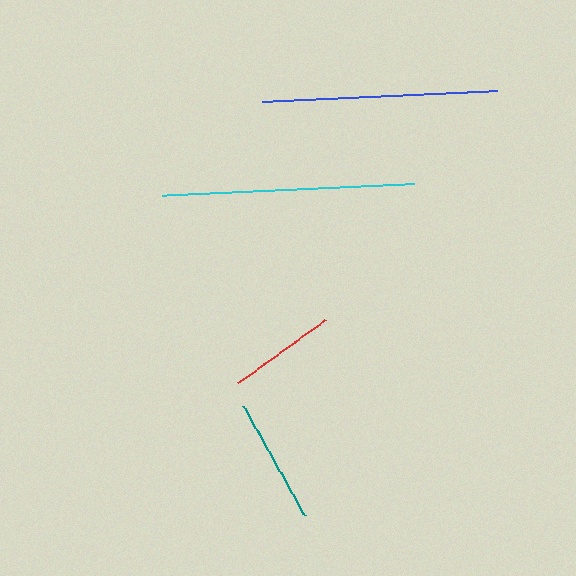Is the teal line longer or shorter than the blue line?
The blue line is longer than the teal line.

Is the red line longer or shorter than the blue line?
The blue line is longer than the red line.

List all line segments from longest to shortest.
From longest to shortest: cyan, blue, teal, red.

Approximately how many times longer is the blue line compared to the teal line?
The blue line is approximately 1.9 times the length of the teal line.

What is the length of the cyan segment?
The cyan segment is approximately 253 pixels long.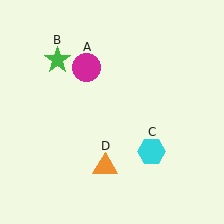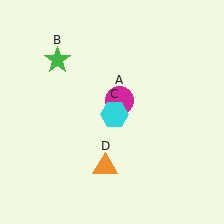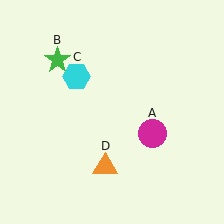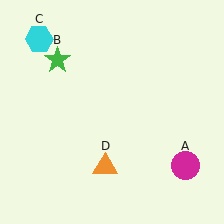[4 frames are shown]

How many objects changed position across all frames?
2 objects changed position: magenta circle (object A), cyan hexagon (object C).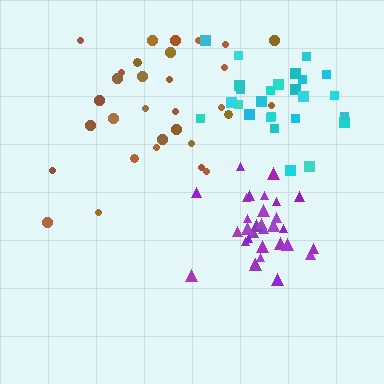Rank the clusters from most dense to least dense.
purple, cyan, brown.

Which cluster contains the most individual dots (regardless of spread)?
Brown (31).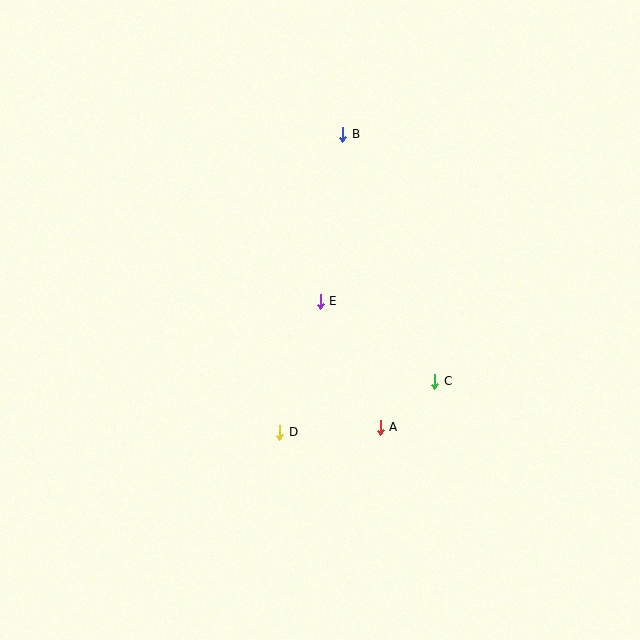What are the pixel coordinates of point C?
Point C is at (435, 381).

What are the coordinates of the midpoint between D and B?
The midpoint between D and B is at (311, 283).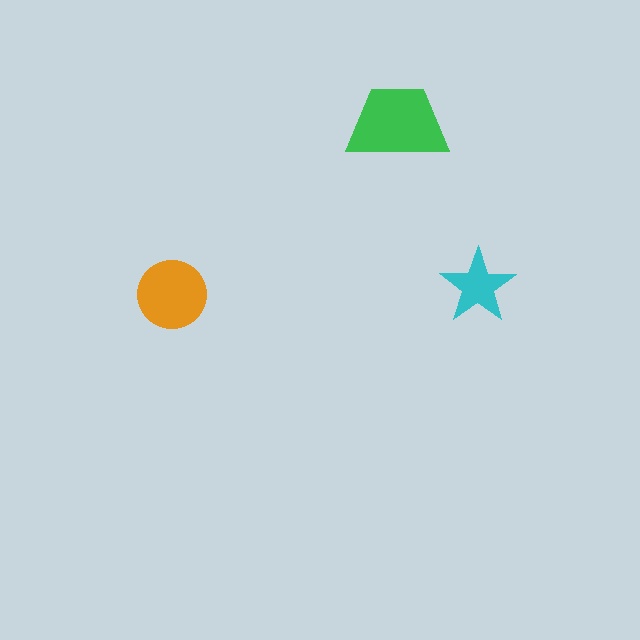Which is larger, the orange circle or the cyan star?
The orange circle.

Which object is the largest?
The green trapezoid.